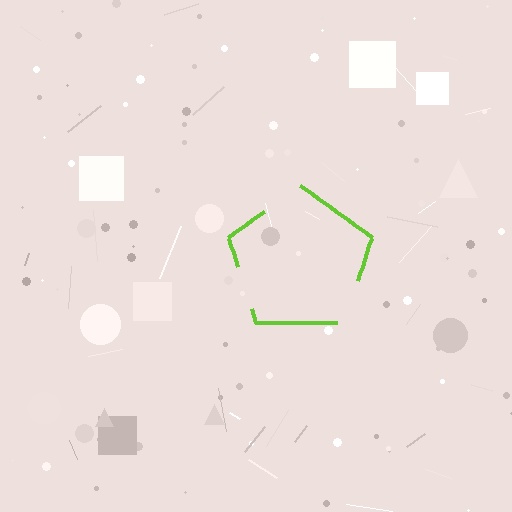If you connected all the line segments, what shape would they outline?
They would outline a pentagon.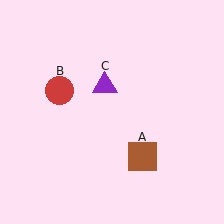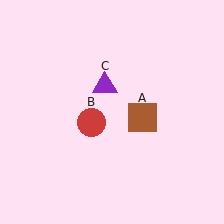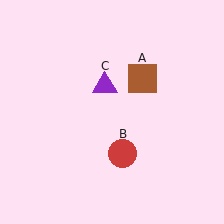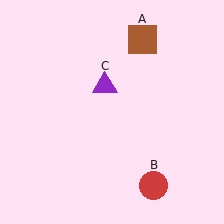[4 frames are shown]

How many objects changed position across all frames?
2 objects changed position: brown square (object A), red circle (object B).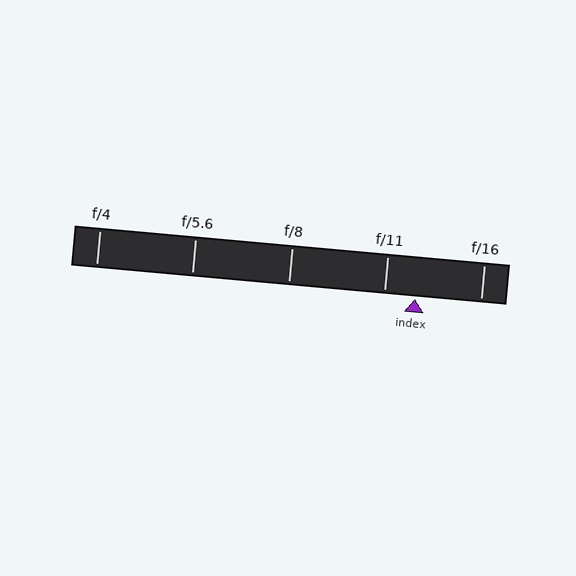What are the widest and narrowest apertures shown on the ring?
The widest aperture shown is f/4 and the narrowest is f/16.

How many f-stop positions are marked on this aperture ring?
There are 5 f-stop positions marked.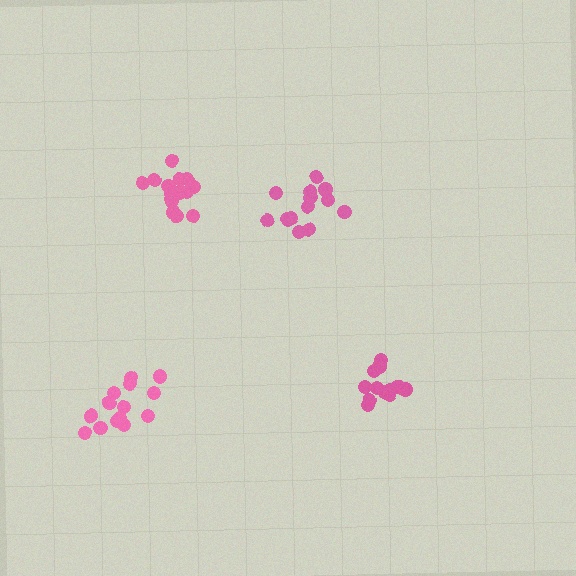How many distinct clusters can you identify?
There are 4 distinct clusters.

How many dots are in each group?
Group 1: 13 dots, Group 2: 12 dots, Group 3: 14 dots, Group 4: 17 dots (56 total).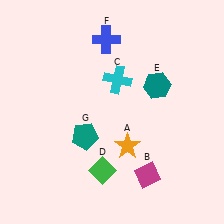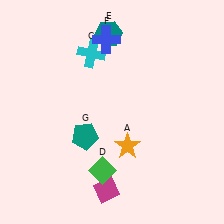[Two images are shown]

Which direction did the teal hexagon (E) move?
The teal hexagon (E) moved up.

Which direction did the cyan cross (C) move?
The cyan cross (C) moved left.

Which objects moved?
The objects that moved are: the magenta diamond (B), the cyan cross (C), the teal hexagon (E).